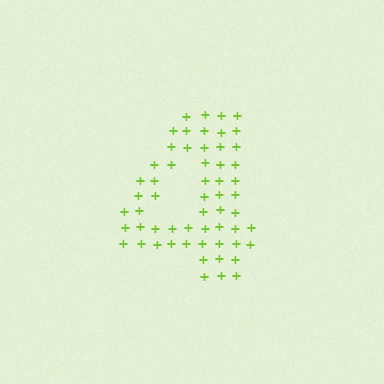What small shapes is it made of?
It is made of small plus signs.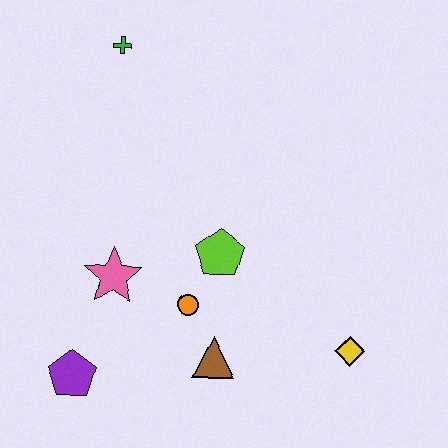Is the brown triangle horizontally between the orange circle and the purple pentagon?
No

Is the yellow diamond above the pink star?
No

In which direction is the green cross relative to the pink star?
The green cross is above the pink star.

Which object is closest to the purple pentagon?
The pink star is closest to the purple pentagon.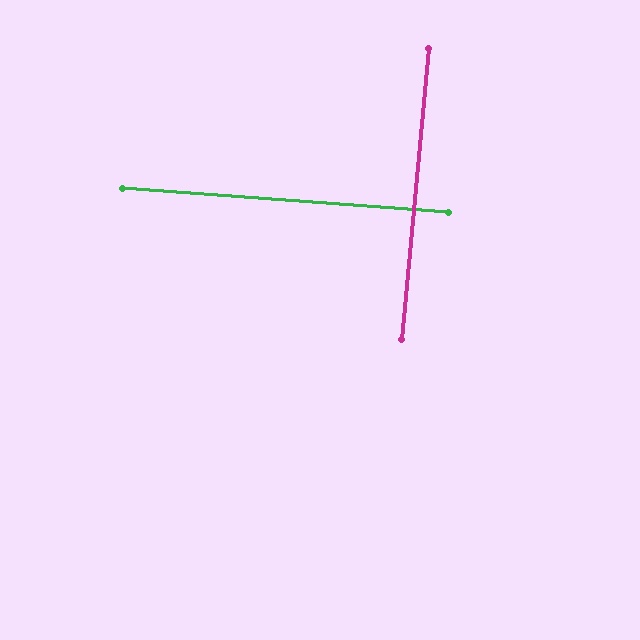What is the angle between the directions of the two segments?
Approximately 89 degrees.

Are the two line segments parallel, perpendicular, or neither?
Perpendicular — they meet at approximately 89°.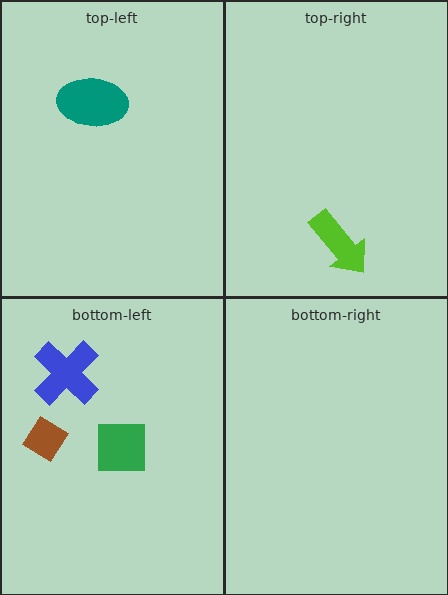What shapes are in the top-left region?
The teal ellipse.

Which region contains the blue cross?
The bottom-left region.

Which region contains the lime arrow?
The top-right region.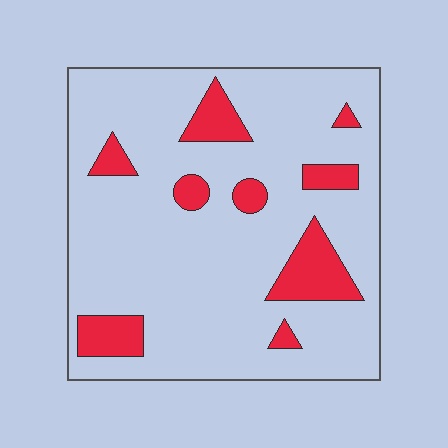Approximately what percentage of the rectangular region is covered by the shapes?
Approximately 15%.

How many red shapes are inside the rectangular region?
9.